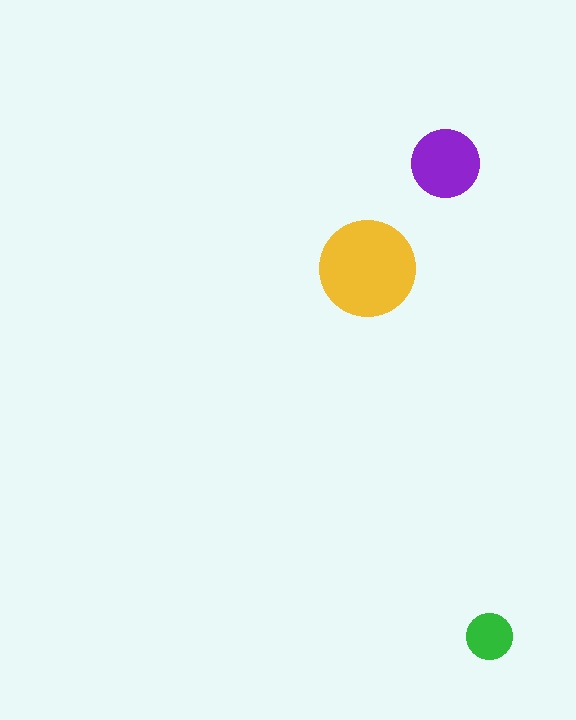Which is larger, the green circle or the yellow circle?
The yellow one.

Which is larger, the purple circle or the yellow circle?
The yellow one.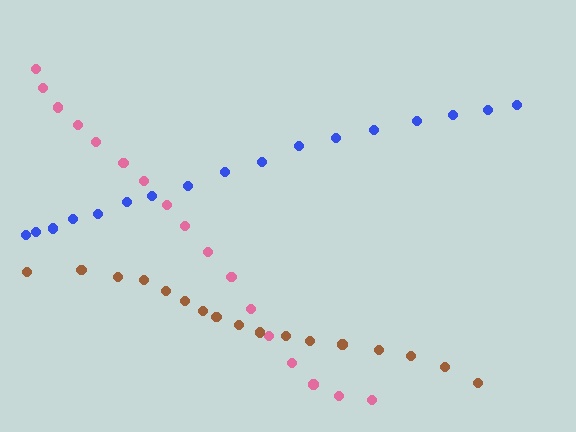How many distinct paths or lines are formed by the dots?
There are 3 distinct paths.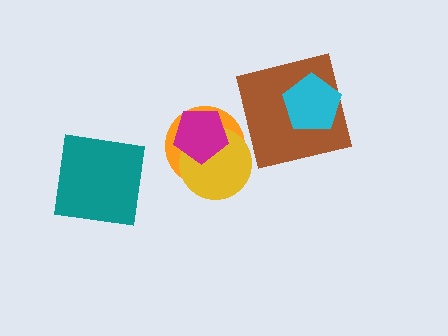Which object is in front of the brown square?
The cyan pentagon is in front of the brown square.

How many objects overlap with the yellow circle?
2 objects overlap with the yellow circle.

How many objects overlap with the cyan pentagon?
1 object overlaps with the cyan pentagon.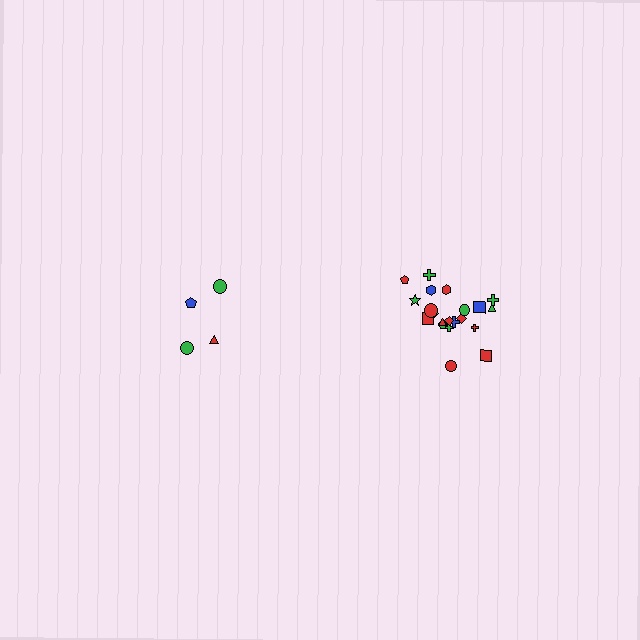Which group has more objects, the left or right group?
The right group.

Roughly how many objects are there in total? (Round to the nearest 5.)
Roughly 25 objects in total.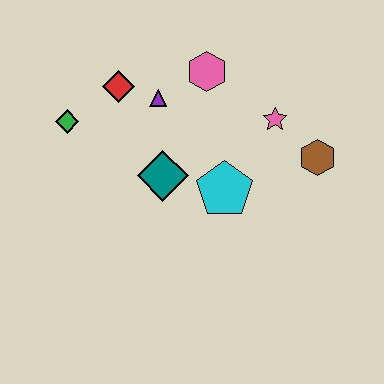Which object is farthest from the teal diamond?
The brown hexagon is farthest from the teal diamond.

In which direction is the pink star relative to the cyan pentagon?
The pink star is above the cyan pentagon.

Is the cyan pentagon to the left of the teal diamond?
No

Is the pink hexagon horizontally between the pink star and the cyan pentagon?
No